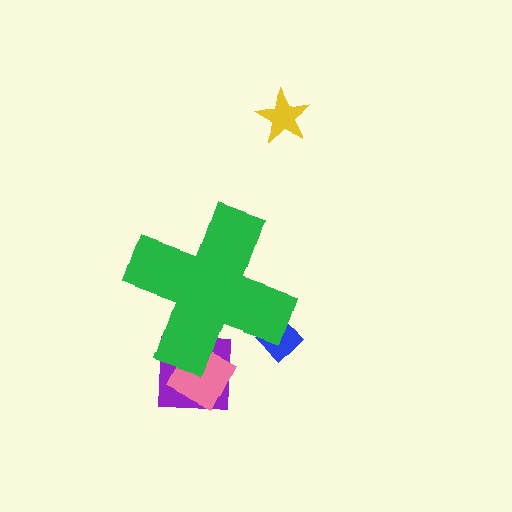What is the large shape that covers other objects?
A green cross.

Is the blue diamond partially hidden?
Yes, the blue diamond is partially hidden behind the green cross.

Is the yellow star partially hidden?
No, the yellow star is fully visible.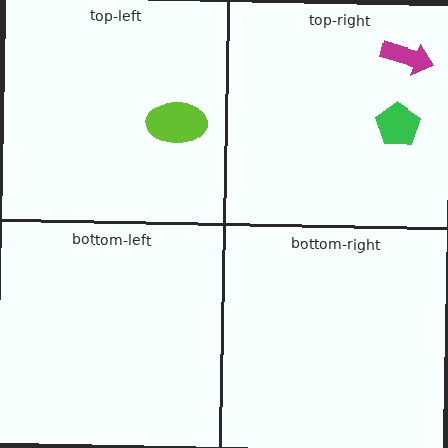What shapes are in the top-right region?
The magenta arrow, the green pentagon.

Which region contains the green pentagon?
The top-right region.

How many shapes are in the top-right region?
2.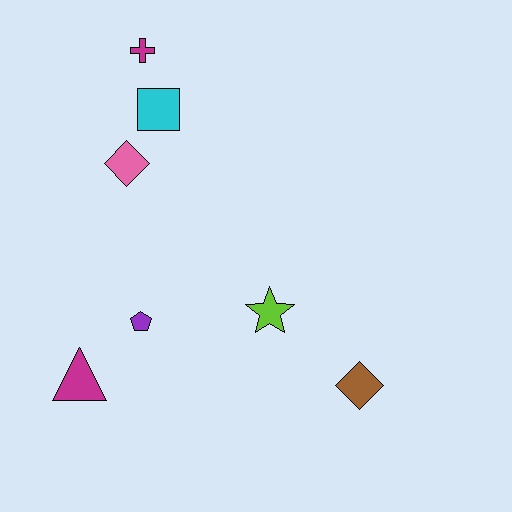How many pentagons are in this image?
There is 1 pentagon.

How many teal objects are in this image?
There are no teal objects.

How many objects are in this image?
There are 7 objects.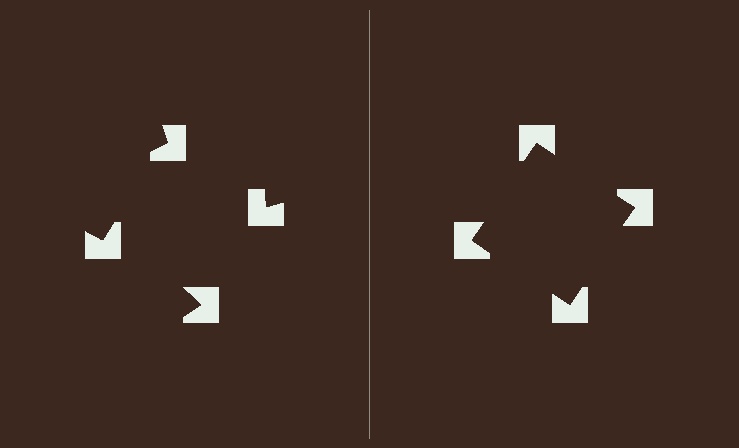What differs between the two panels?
The notched squares are positioned identically on both sides; only the wedge orientations differ. On the right they align to a square; on the left they are misaligned.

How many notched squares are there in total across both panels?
8 — 4 on each side.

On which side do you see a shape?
An illusory square appears on the right side. On the left side the wedge cuts are rotated, so no coherent shape forms.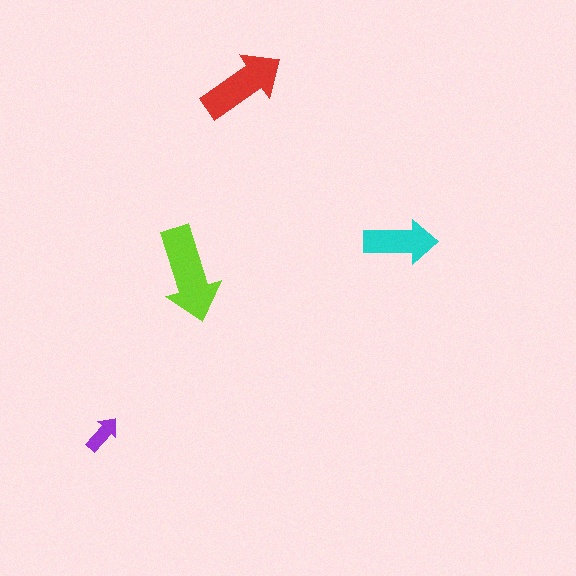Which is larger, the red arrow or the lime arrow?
The lime one.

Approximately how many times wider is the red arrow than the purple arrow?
About 2 times wider.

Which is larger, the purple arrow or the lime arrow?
The lime one.